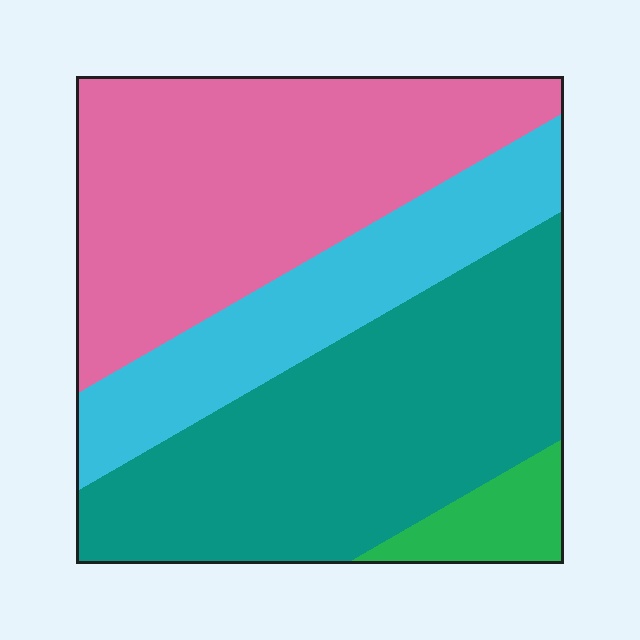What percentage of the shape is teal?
Teal takes up about three eighths (3/8) of the shape.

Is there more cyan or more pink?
Pink.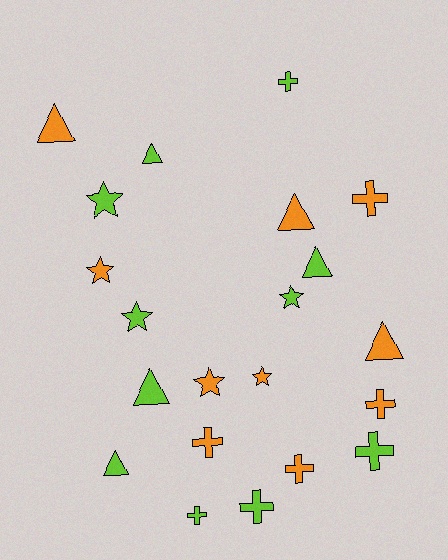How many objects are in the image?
There are 21 objects.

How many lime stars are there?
There are 3 lime stars.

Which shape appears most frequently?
Cross, with 8 objects.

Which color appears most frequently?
Lime, with 11 objects.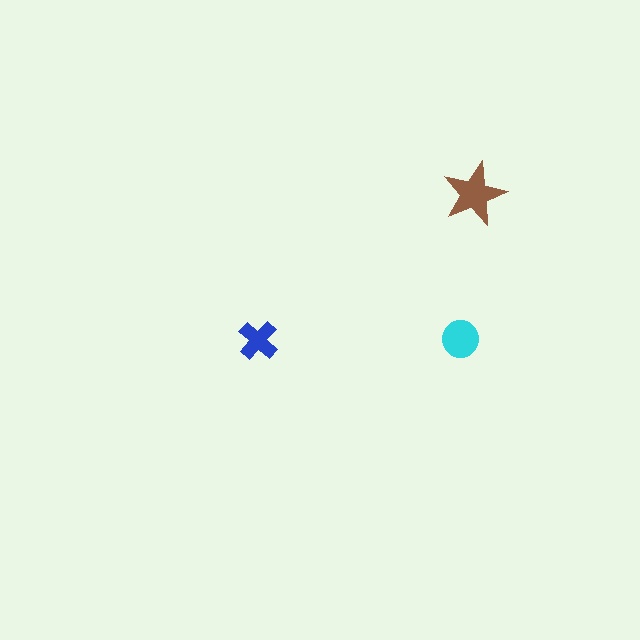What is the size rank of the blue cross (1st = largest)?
3rd.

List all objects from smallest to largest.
The blue cross, the cyan circle, the brown star.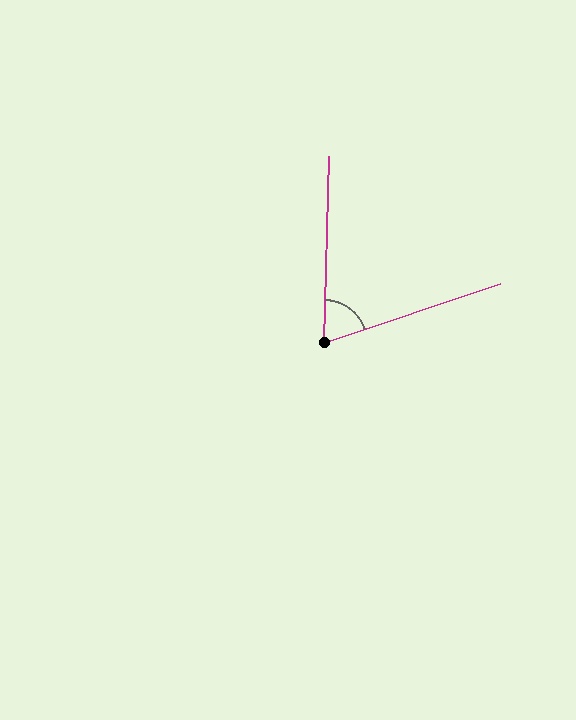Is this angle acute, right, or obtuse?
It is acute.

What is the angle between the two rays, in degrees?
Approximately 70 degrees.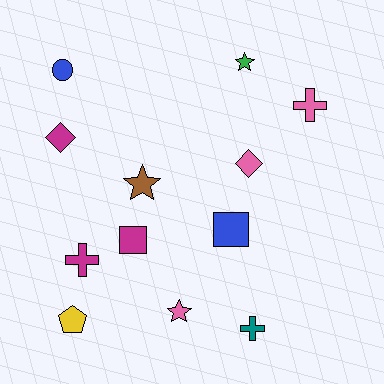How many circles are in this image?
There is 1 circle.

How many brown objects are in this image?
There is 1 brown object.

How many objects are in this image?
There are 12 objects.